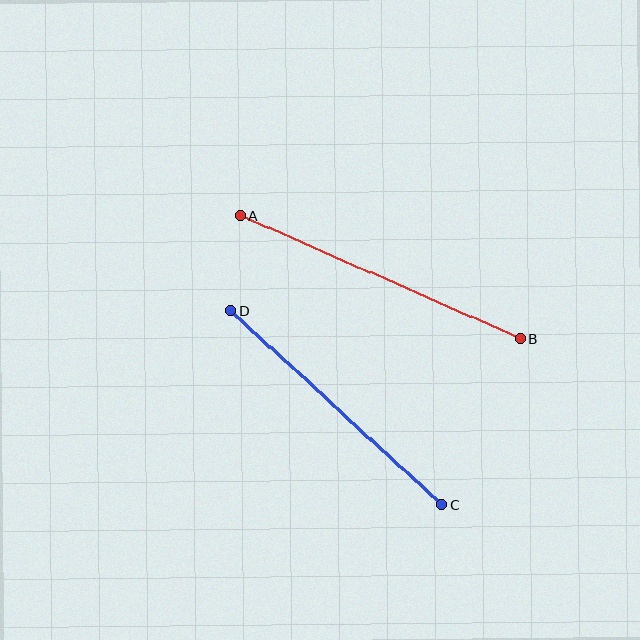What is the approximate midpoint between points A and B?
The midpoint is at approximately (380, 277) pixels.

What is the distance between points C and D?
The distance is approximately 287 pixels.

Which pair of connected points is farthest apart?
Points A and B are farthest apart.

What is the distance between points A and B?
The distance is approximately 306 pixels.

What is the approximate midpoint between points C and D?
The midpoint is at approximately (336, 408) pixels.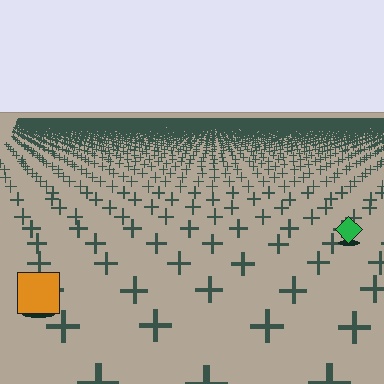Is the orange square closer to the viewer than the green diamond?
Yes. The orange square is closer — you can tell from the texture gradient: the ground texture is coarser near it.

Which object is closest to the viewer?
The orange square is closest. The texture marks near it are larger and more spread out.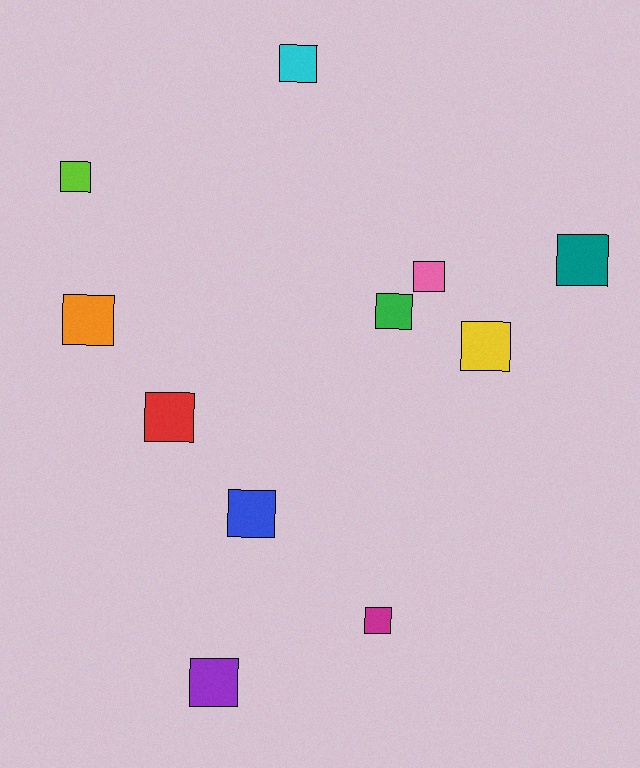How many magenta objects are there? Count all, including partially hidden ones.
There is 1 magenta object.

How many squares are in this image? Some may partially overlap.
There are 11 squares.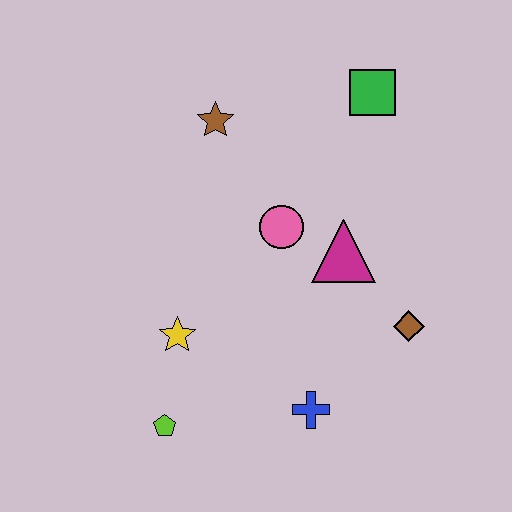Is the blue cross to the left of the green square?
Yes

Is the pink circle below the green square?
Yes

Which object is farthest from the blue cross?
The green square is farthest from the blue cross.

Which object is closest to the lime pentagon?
The yellow star is closest to the lime pentagon.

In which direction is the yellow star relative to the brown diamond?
The yellow star is to the left of the brown diamond.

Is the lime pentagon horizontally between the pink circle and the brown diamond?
No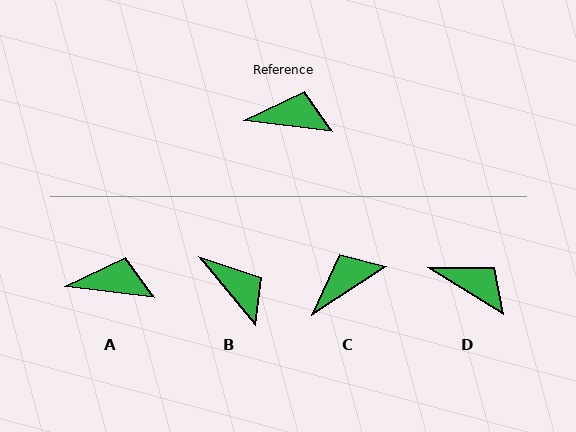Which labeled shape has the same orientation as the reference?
A.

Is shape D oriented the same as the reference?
No, it is off by about 24 degrees.